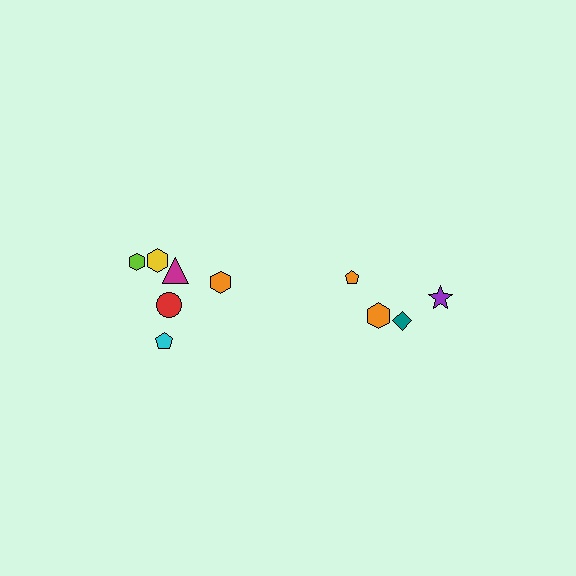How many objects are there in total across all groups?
There are 10 objects.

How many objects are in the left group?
There are 6 objects.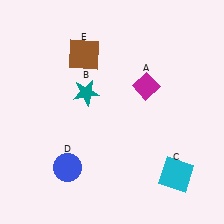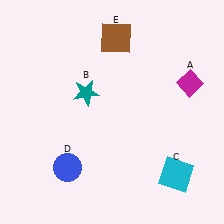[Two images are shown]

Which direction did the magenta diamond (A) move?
The magenta diamond (A) moved right.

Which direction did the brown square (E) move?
The brown square (E) moved right.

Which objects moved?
The objects that moved are: the magenta diamond (A), the brown square (E).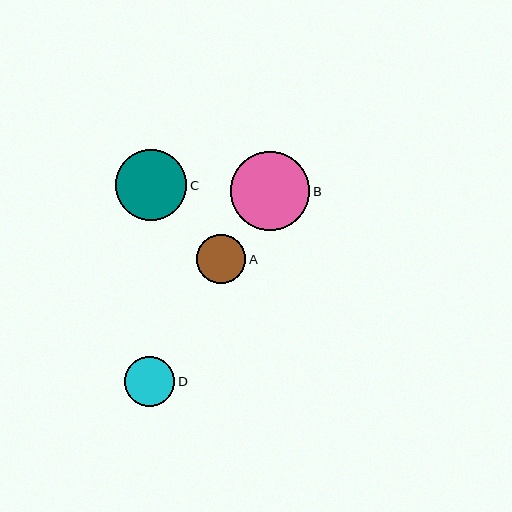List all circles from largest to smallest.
From largest to smallest: B, C, D, A.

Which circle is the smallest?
Circle A is the smallest with a size of approximately 49 pixels.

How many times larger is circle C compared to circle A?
Circle C is approximately 1.5 times the size of circle A.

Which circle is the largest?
Circle B is the largest with a size of approximately 79 pixels.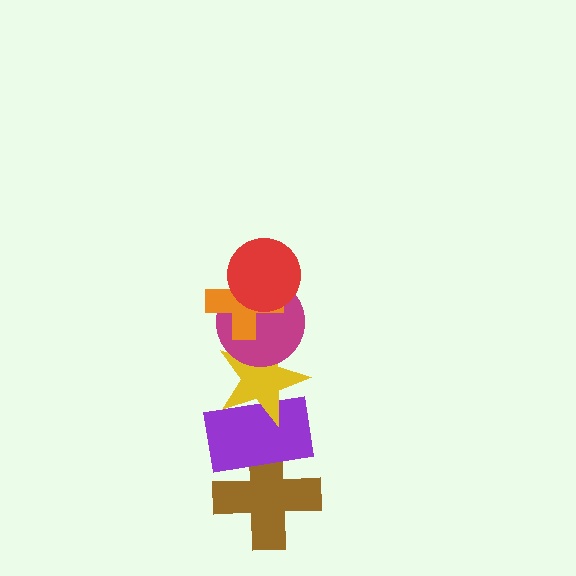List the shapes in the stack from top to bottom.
From top to bottom: the red circle, the orange cross, the magenta circle, the yellow star, the purple rectangle, the brown cross.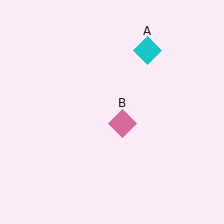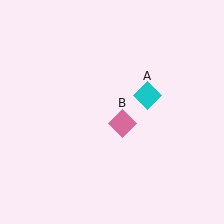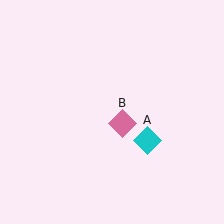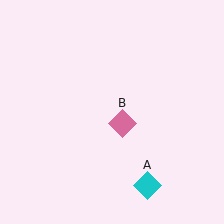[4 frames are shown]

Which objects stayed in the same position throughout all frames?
Pink diamond (object B) remained stationary.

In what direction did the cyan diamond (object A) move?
The cyan diamond (object A) moved down.